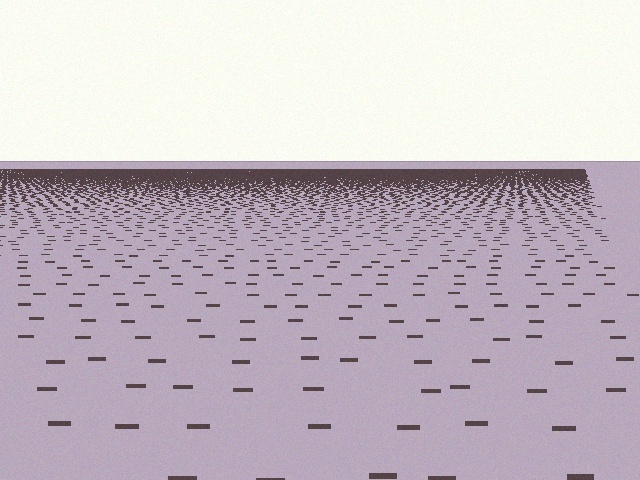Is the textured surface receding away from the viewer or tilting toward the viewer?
The surface is receding away from the viewer. Texture elements get smaller and denser toward the top.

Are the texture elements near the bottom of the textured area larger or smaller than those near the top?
Larger. Near the bottom, elements are closer to the viewer and appear at a bigger on-screen size.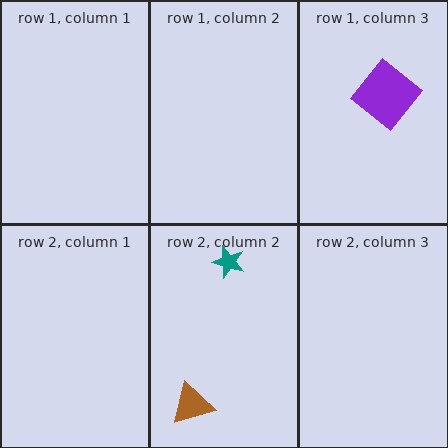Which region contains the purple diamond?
The row 1, column 3 region.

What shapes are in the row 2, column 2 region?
The teal star, the brown triangle.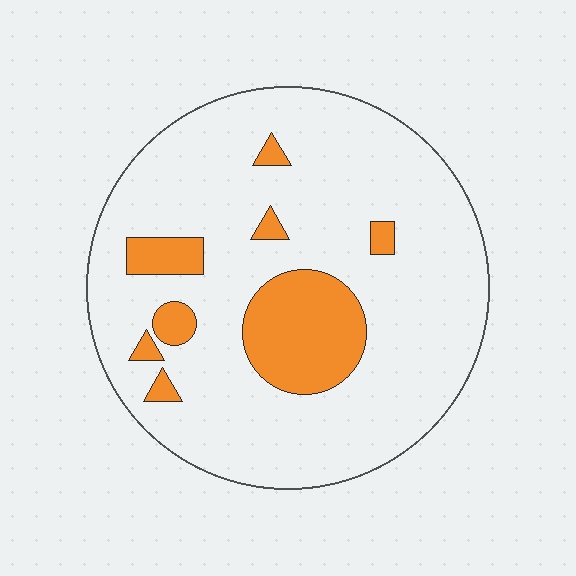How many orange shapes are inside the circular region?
8.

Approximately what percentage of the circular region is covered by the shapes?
Approximately 15%.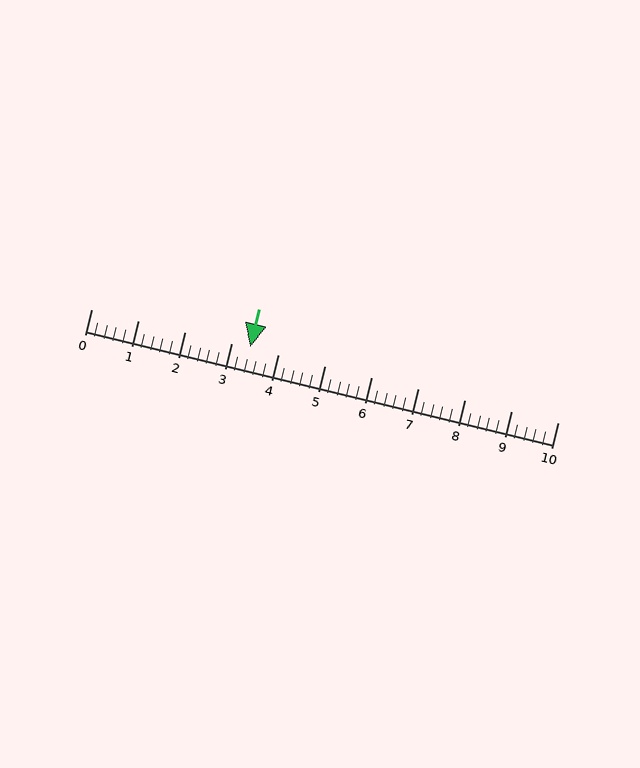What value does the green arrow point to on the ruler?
The green arrow points to approximately 3.4.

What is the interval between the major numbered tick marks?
The major tick marks are spaced 1 units apart.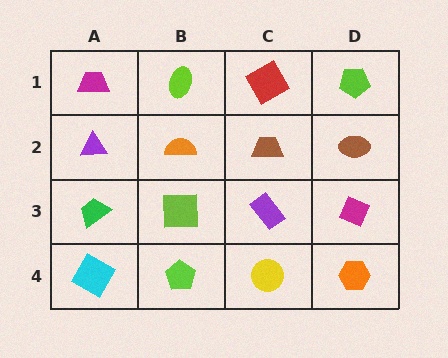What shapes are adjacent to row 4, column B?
A lime square (row 3, column B), a cyan square (row 4, column A), a yellow circle (row 4, column C).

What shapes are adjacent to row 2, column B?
A lime ellipse (row 1, column B), a lime square (row 3, column B), a purple triangle (row 2, column A), a brown trapezoid (row 2, column C).